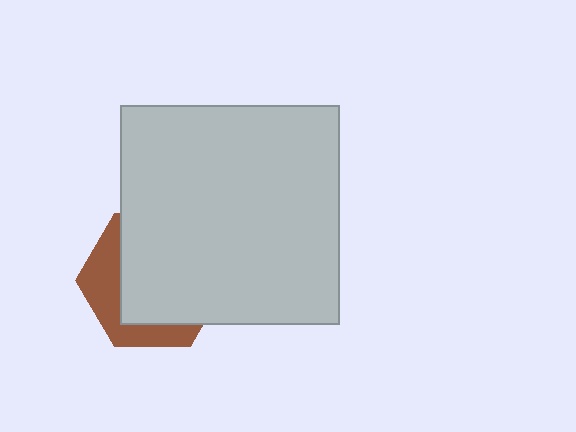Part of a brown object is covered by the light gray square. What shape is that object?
It is a hexagon.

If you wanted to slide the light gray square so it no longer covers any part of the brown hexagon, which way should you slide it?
Slide it toward the upper-right — that is the most direct way to separate the two shapes.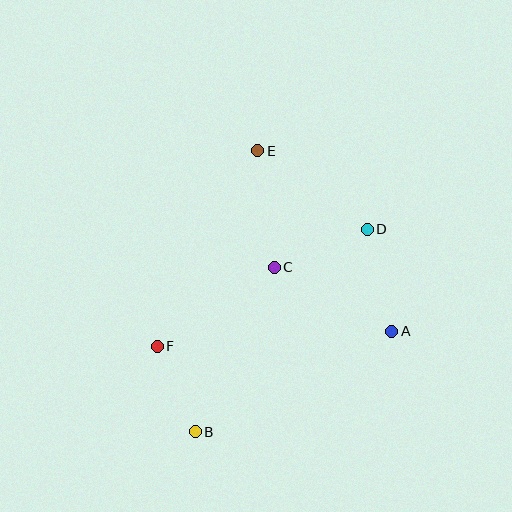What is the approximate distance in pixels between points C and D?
The distance between C and D is approximately 101 pixels.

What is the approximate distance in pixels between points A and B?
The distance between A and B is approximately 221 pixels.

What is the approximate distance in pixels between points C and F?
The distance between C and F is approximately 141 pixels.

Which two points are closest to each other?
Points B and F are closest to each other.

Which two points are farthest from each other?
Points B and E are farthest from each other.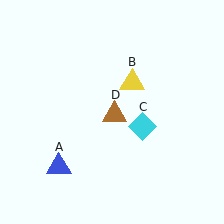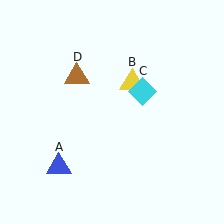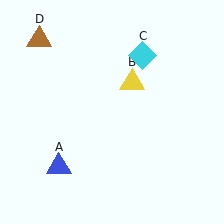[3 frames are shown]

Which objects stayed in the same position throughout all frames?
Blue triangle (object A) and yellow triangle (object B) remained stationary.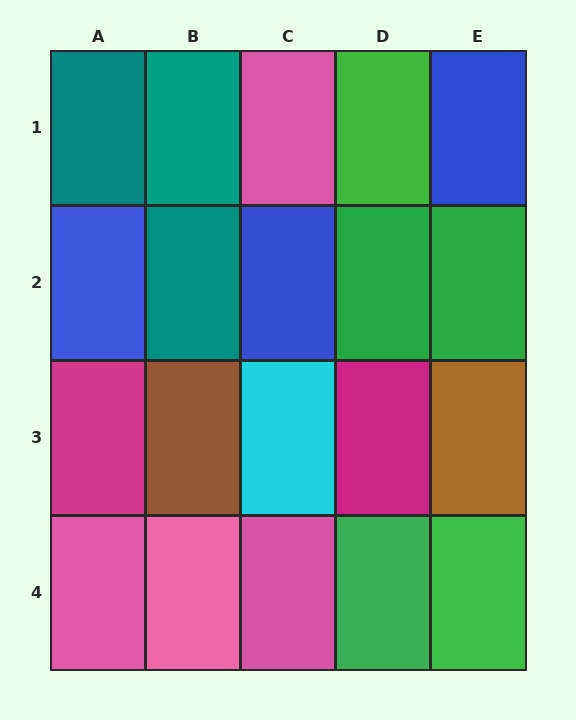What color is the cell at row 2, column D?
Green.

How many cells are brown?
2 cells are brown.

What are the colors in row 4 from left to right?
Pink, pink, pink, green, green.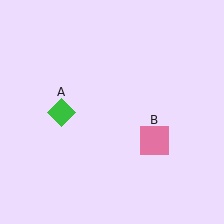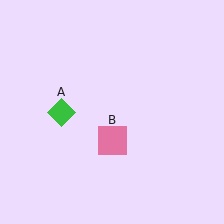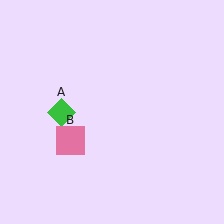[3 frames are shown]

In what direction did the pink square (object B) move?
The pink square (object B) moved left.